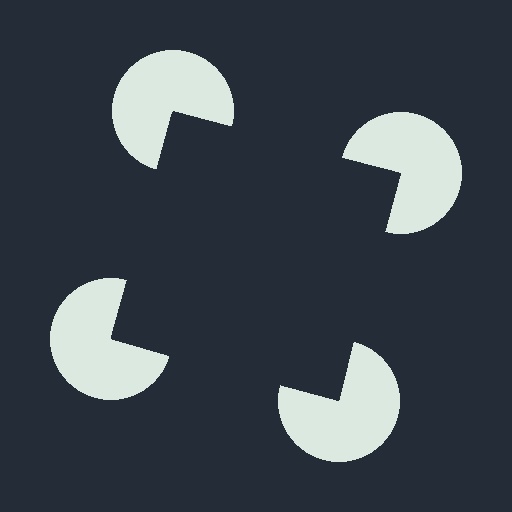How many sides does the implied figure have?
4 sides.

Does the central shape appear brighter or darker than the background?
It typically appears slightly darker than the background, even though no actual brightness change is drawn.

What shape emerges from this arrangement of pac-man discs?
An illusory square — its edges are inferred from the aligned wedge cuts in the pac-man discs, not physically drawn.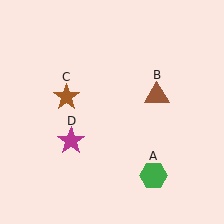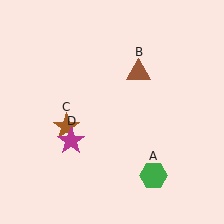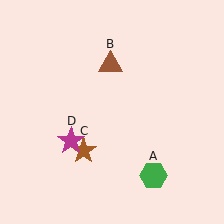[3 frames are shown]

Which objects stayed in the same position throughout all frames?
Green hexagon (object A) and magenta star (object D) remained stationary.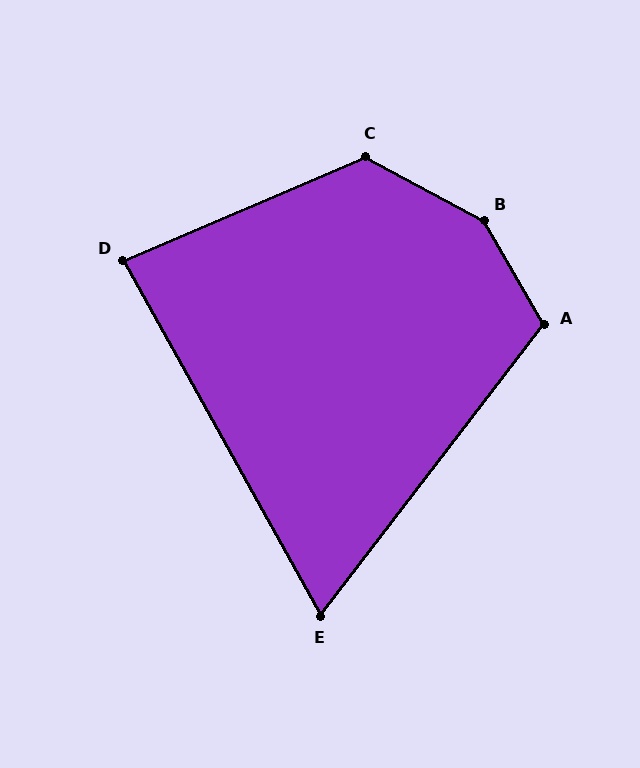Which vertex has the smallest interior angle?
E, at approximately 67 degrees.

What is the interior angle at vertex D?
Approximately 84 degrees (acute).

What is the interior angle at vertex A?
Approximately 113 degrees (obtuse).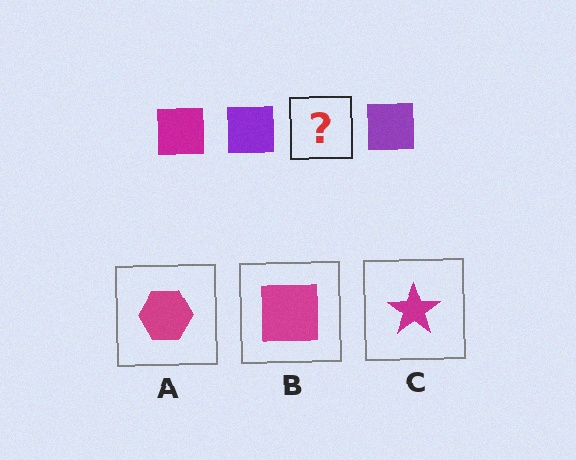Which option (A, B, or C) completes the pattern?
B.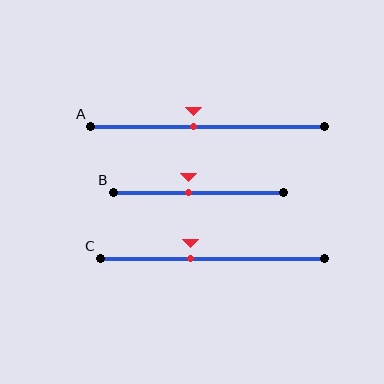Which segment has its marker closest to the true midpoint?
Segment B has its marker closest to the true midpoint.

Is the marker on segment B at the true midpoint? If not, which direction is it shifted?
No, the marker on segment B is shifted to the left by about 6% of the segment length.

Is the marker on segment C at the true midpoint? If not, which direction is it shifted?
No, the marker on segment C is shifted to the left by about 10% of the segment length.